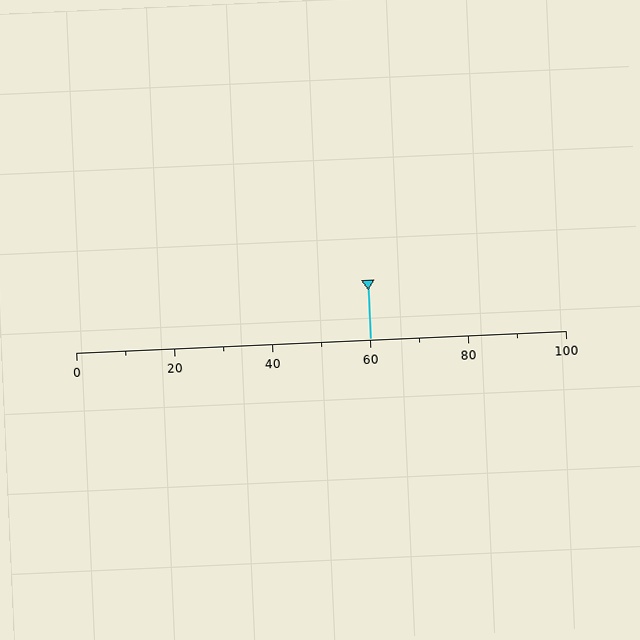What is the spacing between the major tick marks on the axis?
The major ticks are spaced 20 apart.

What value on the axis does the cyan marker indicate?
The marker indicates approximately 60.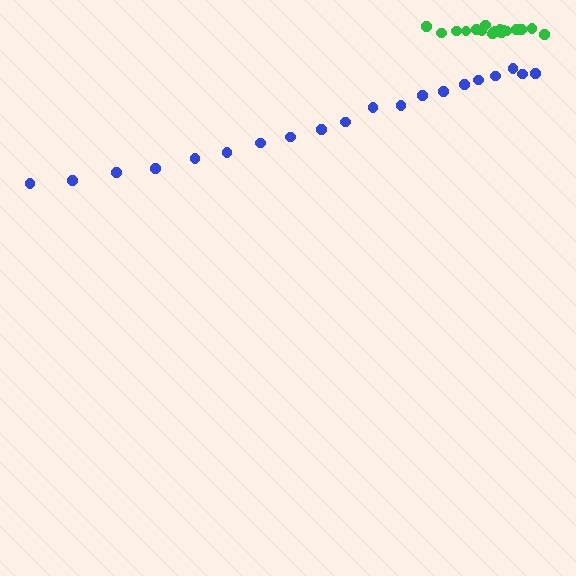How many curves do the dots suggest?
There are 2 distinct paths.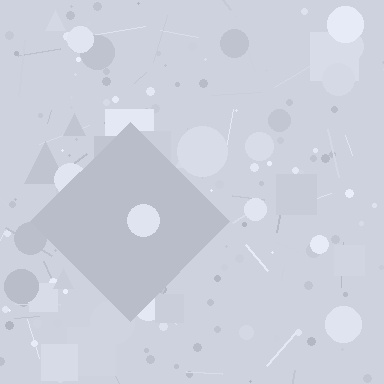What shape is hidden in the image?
A diamond is hidden in the image.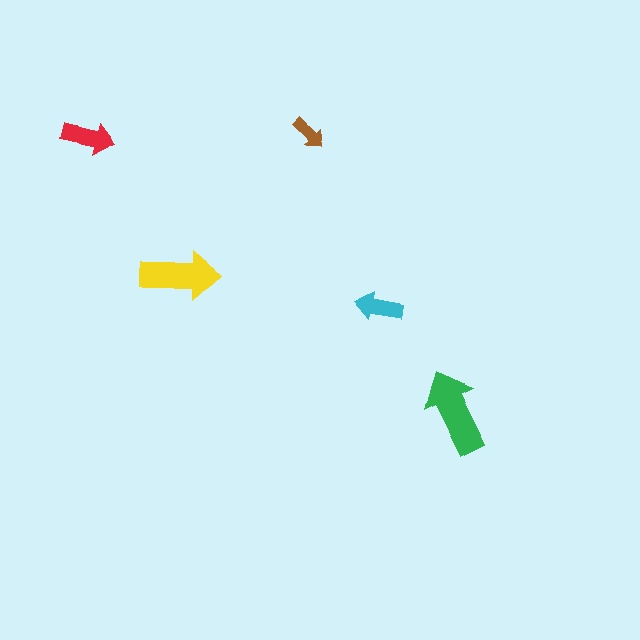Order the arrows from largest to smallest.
the green one, the yellow one, the red one, the cyan one, the brown one.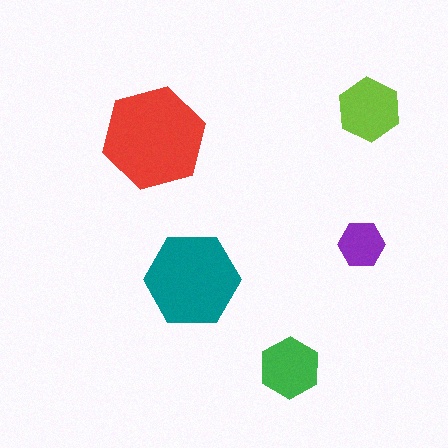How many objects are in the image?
There are 5 objects in the image.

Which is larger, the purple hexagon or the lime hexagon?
The lime one.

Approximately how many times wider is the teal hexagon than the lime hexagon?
About 1.5 times wider.